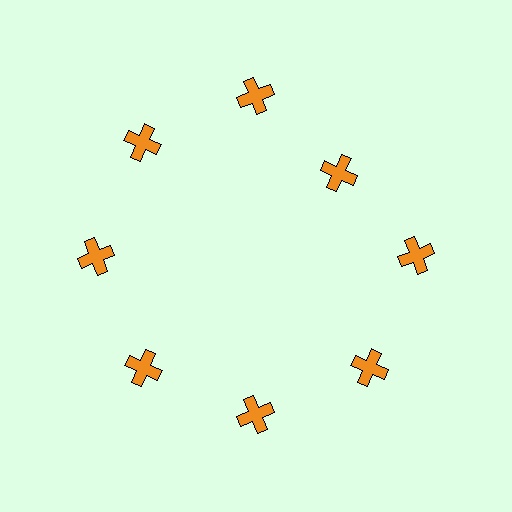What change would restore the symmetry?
The symmetry would be restored by moving it outward, back onto the ring so that all 8 crosses sit at equal angles and equal distance from the center.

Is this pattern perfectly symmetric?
No. The 8 orange crosses are arranged in a ring, but one element near the 2 o'clock position is pulled inward toward the center, breaking the 8-fold rotational symmetry.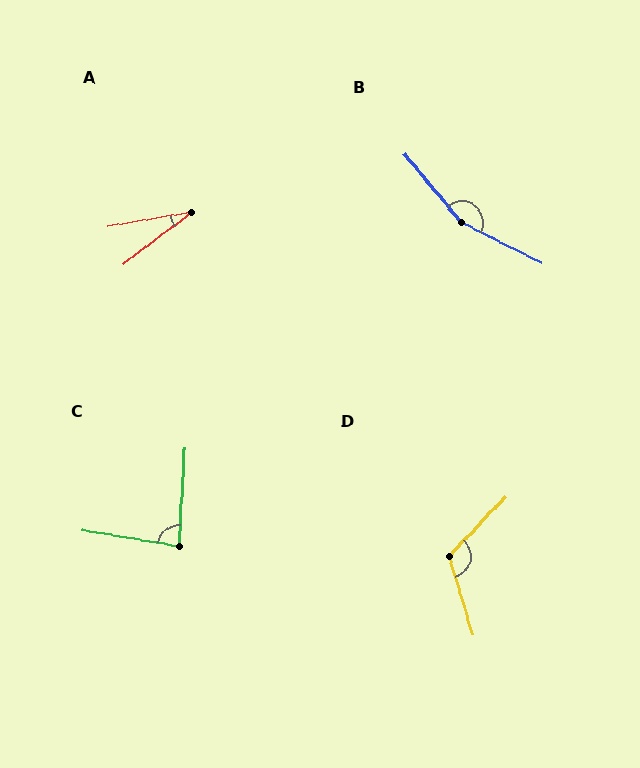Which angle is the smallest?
A, at approximately 27 degrees.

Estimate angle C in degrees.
Approximately 83 degrees.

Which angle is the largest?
B, at approximately 156 degrees.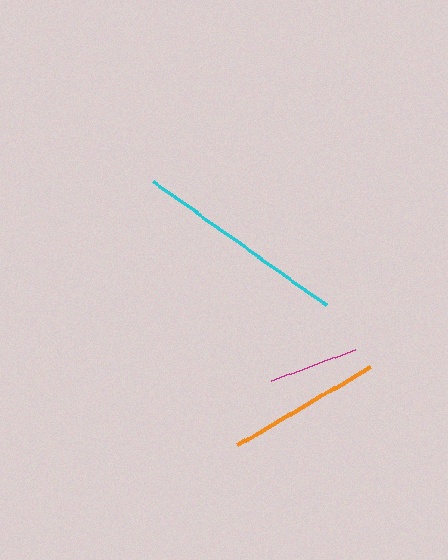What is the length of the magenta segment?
The magenta segment is approximately 90 pixels long.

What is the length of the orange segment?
The orange segment is approximately 154 pixels long.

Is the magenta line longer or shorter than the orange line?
The orange line is longer than the magenta line.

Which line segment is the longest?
The cyan line is the longest at approximately 213 pixels.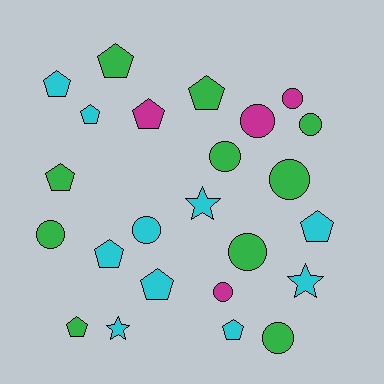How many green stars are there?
There are no green stars.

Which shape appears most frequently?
Pentagon, with 11 objects.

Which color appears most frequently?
Green, with 10 objects.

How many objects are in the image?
There are 24 objects.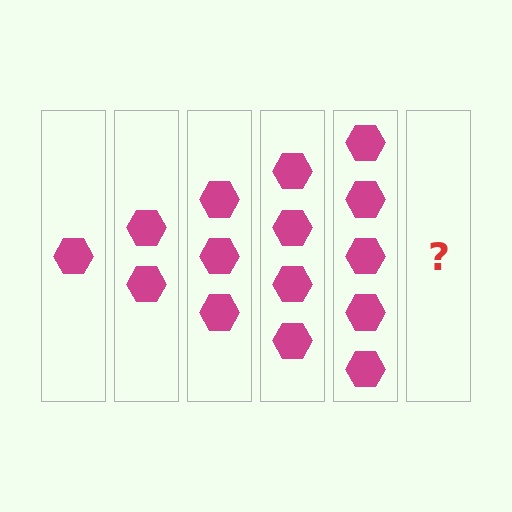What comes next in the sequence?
The next element should be 6 hexagons.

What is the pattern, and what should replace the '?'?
The pattern is that each step adds one more hexagon. The '?' should be 6 hexagons.